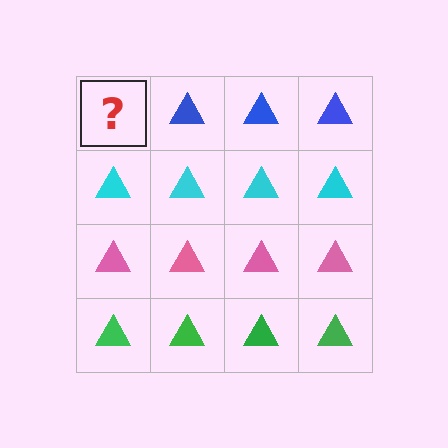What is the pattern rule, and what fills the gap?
The rule is that each row has a consistent color. The gap should be filled with a blue triangle.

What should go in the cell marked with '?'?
The missing cell should contain a blue triangle.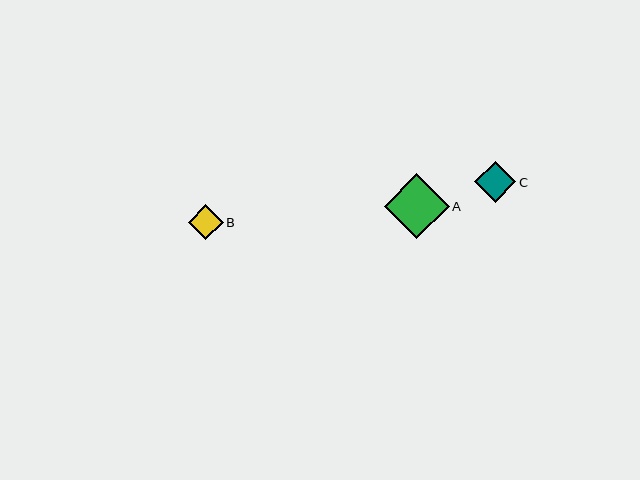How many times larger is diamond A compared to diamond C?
Diamond A is approximately 1.6 times the size of diamond C.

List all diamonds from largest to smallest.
From largest to smallest: A, C, B.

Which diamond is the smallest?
Diamond B is the smallest with a size of approximately 35 pixels.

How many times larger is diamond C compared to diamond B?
Diamond C is approximately 1.2 times the size of diamond B.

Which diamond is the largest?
Diamond A is the largest with a size of approximately 65 pixels.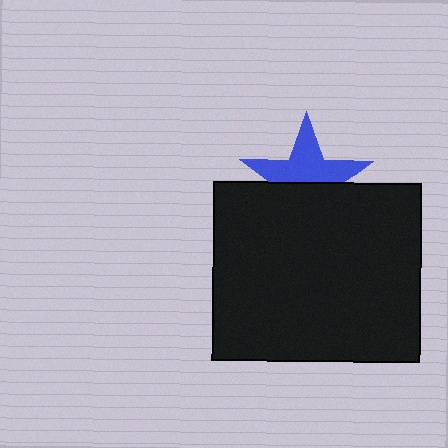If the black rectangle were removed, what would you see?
You would see the complete blue star.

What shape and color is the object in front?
The object in front is a black rectangle.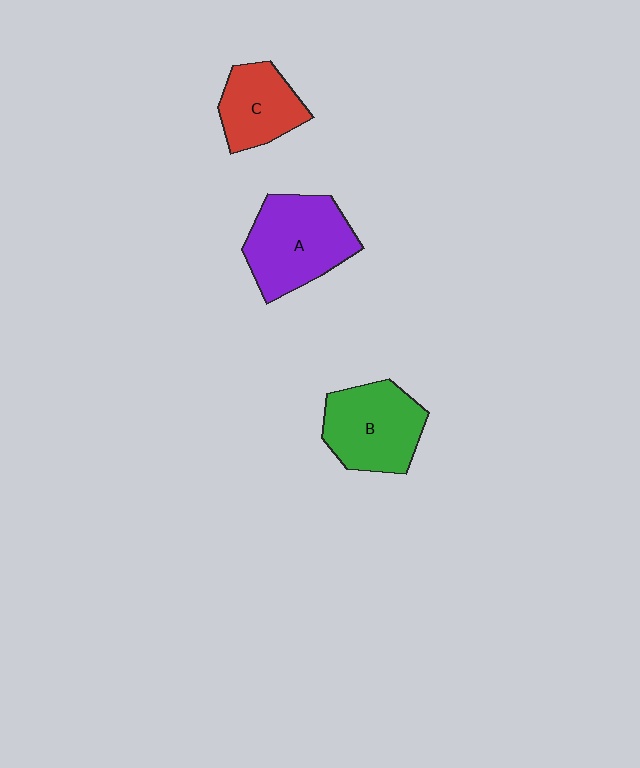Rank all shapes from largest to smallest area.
From largest to smallest: A (purple), B (green), C (red).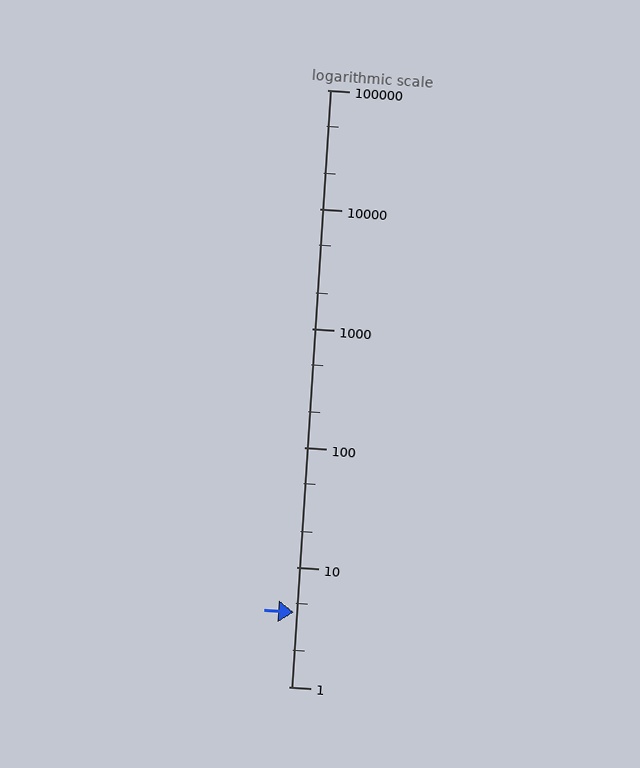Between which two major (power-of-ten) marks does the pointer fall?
The pointer is between 1 and 10.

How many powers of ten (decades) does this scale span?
The scale spans 5 decades, from 1 to 100000.